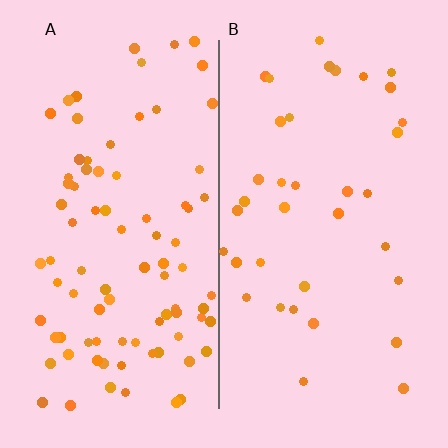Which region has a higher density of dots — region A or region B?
A (the left).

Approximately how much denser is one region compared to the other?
Approximately 2.4× — region A over region B.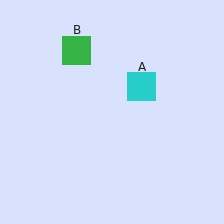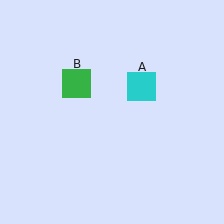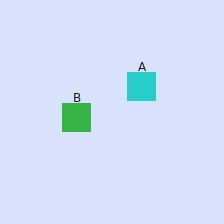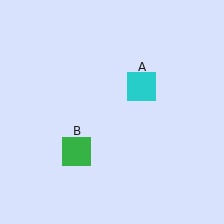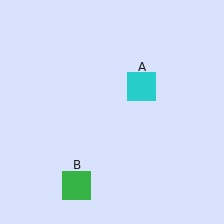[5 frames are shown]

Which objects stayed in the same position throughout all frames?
Cyan square (object A) remained stationary.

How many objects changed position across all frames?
1 object changed position: green square (object B).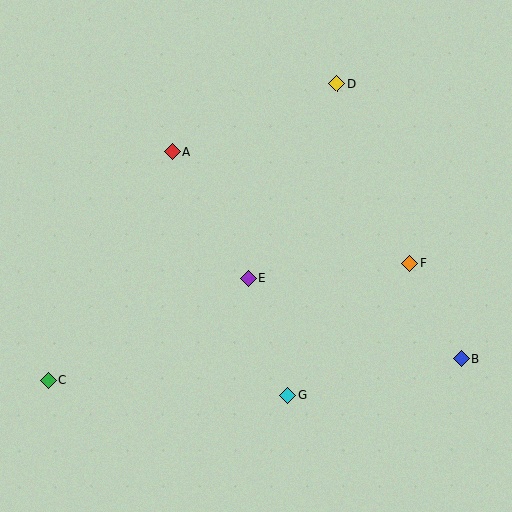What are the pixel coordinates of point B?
Point B is at (462, 359).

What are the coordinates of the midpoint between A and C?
The midpoint between A and C is at (110, 266).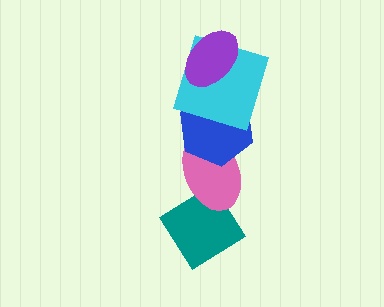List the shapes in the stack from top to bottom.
From top to bottom: the purple ellipse, the cyan square, the blue hexagon, the pink ellipse, the teal diamond.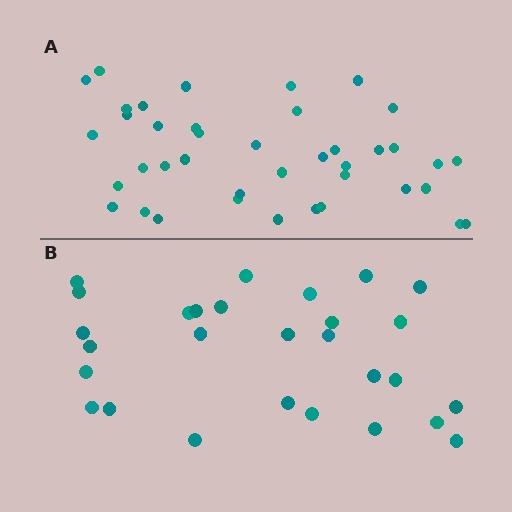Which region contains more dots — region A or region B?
Region A (the top region) has more dots.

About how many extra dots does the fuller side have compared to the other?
Region A has roughly 12 or so more dots than region B.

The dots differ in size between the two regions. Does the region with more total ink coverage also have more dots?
No. Region B has more total ink coverage because its dots are larger, but region A actually contains more individual dots. Total area can be misleading — the number of items is what matters here.